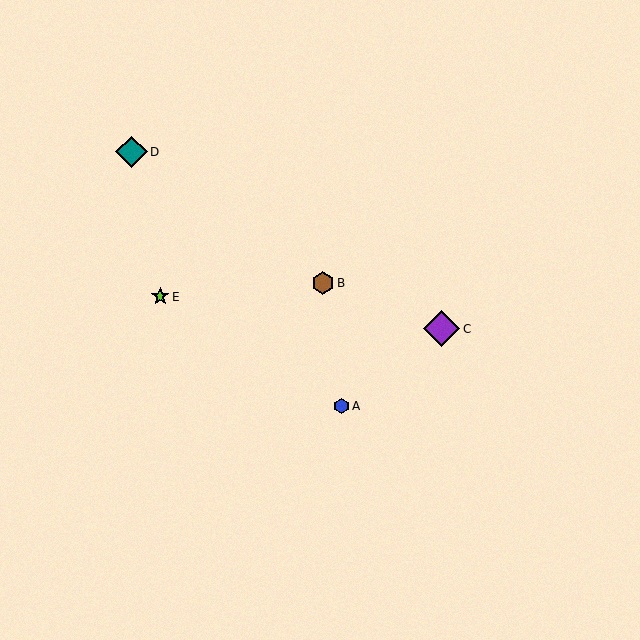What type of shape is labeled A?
Shape A is a blue hexagon.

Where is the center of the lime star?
The center of the lime star is at (160, 297).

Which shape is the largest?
The purple diamond (labeled C) is the largest.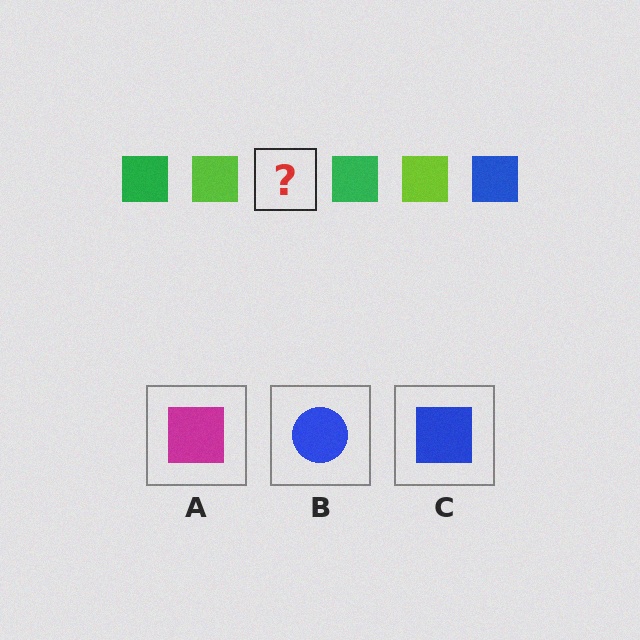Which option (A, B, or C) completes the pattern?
C.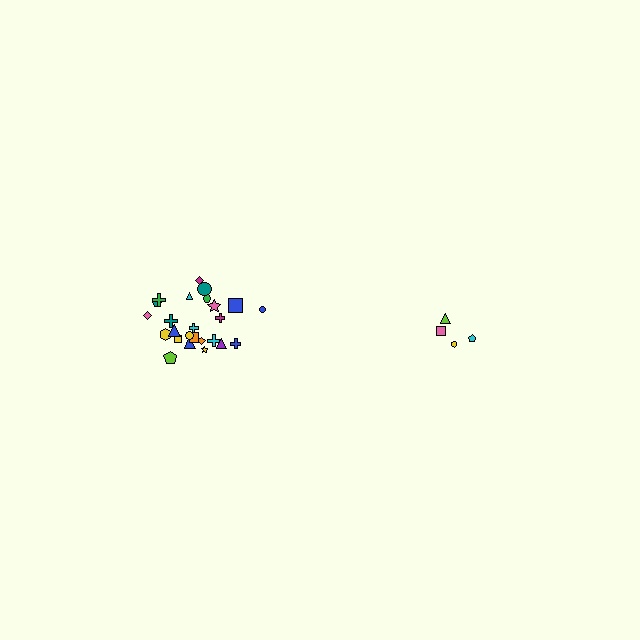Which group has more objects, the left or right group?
The left group.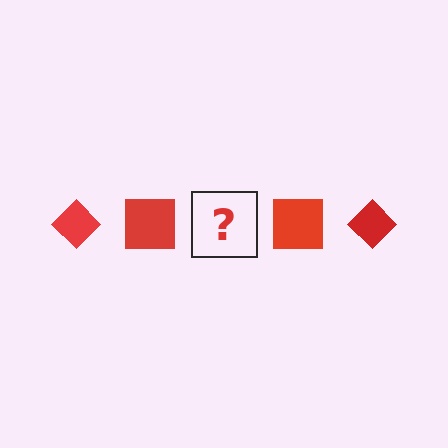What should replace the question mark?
The question mark should be replaced with a red diamond.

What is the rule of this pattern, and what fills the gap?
The rule is that the pattern cycles through diamond, square shapes in red. The gap should be filled with a red diamond.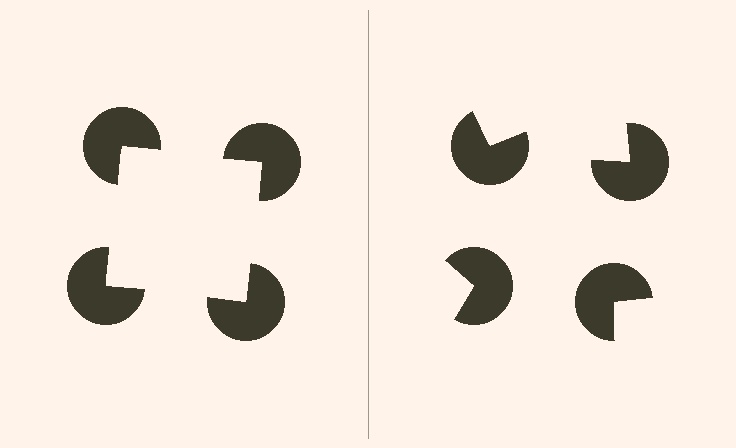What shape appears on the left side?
An illusory square.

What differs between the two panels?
The pac-man discs are positioned identically on both sides; only the wedge orientations differ. On the left they align to a square; on the right they are misaligned.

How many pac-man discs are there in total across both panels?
8 — 4 on each side.